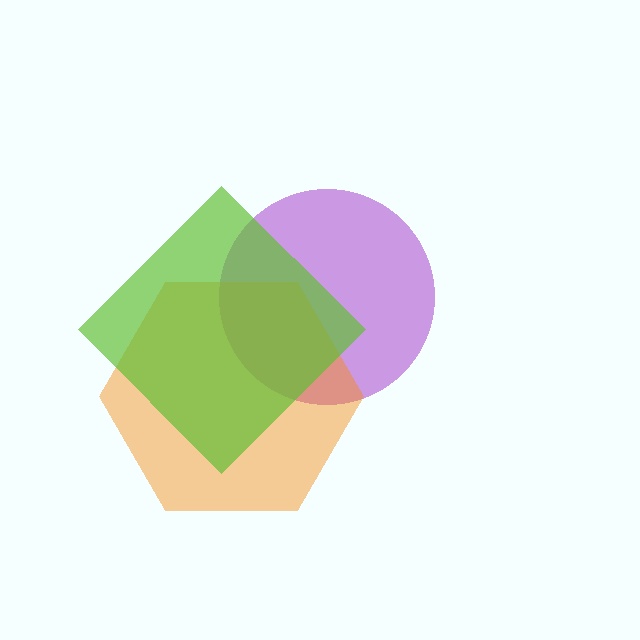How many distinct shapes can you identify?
There are 3 distinct shapes: a purple circle, an orange hexagon, a lime diamond.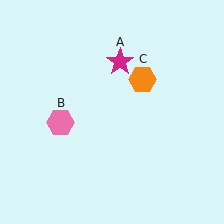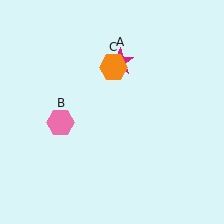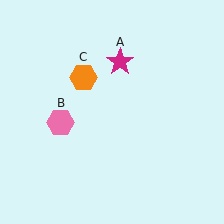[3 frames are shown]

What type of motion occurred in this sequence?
The orange hexagon (object C) rotated counterclockwise around the center of the scene.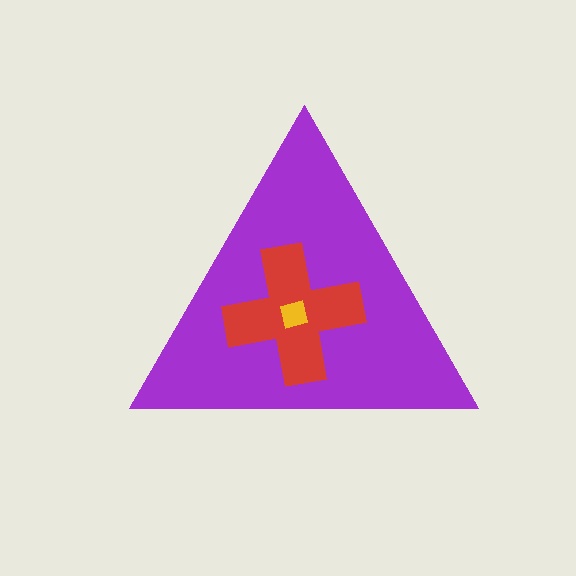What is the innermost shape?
The yellow square.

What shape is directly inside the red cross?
The yellow square.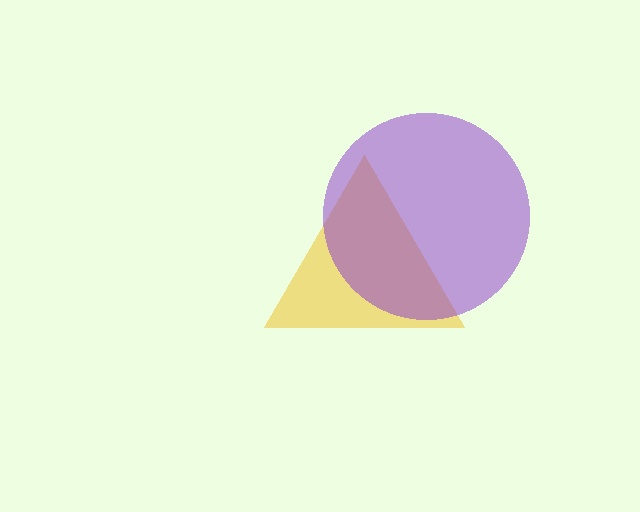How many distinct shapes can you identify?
There are 2 distinct shapes: a yellow triangle, a purple circle.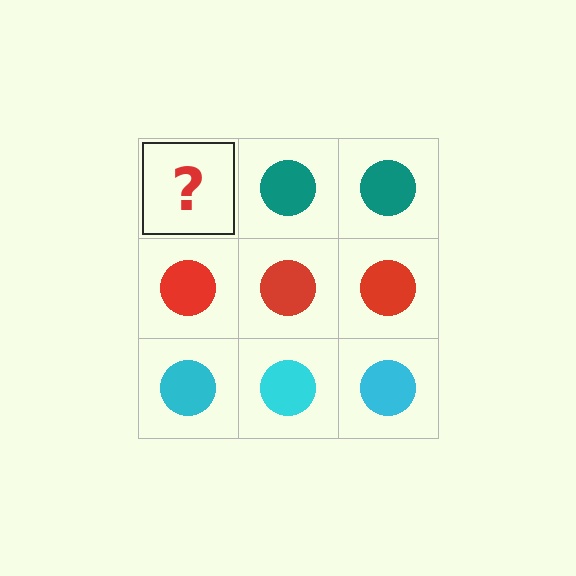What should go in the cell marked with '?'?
The missing cell should contain a teal circle.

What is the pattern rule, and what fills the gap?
The rule is that each row has a consistent color. The gap should be filled with a teal circle.